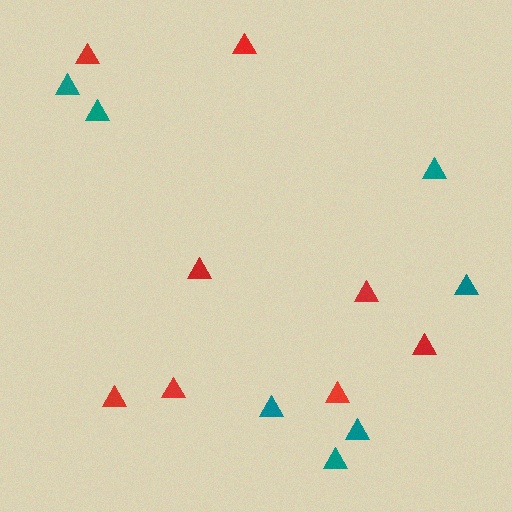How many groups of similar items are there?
There are 2 groups: one group of teal triangles (7) and one group of red triangles (8).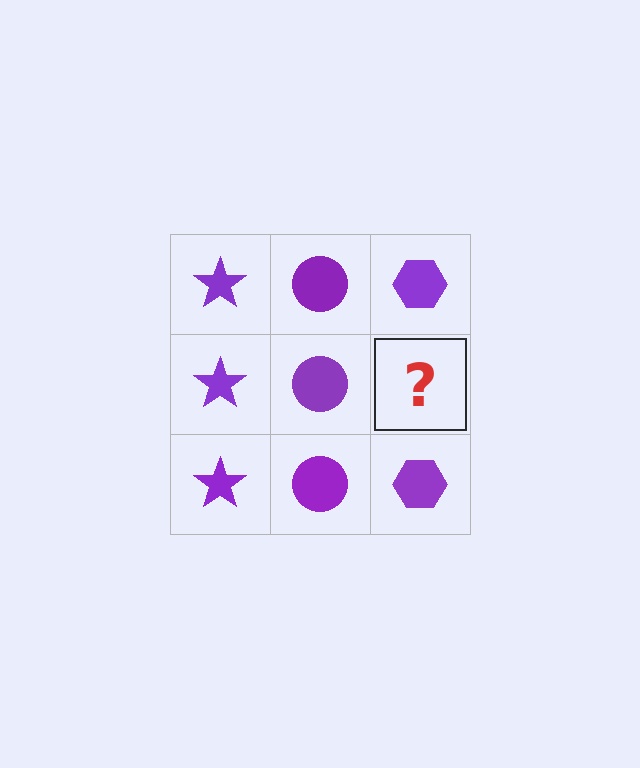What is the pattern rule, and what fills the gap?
The rule is that each column has a consistent shape. The gap should be filled with a purple hexagon.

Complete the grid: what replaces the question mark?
The question mark should be replaced with a purple hexagon.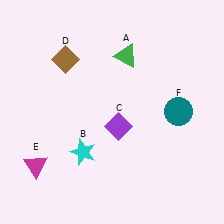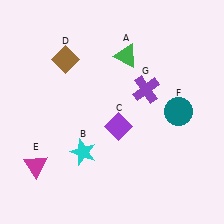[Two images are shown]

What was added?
A purple cross (G) was added in Image 2.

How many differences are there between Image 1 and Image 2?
There is 1 difference between the two images.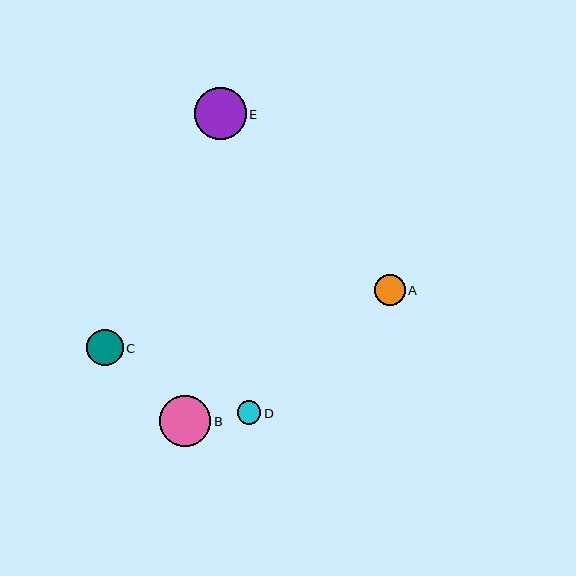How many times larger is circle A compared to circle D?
Circle A is approximately 1.3 times the size of circle D.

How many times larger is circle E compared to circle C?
Circle E is approximately 1.4 times the size of circle C.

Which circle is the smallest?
Circle D is the smallest with a size of approximately 23 pixels.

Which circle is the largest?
Circle E is the largest with a size of approximately 52 pixels.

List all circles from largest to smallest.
From largest to smallest: E, B, C, A, D.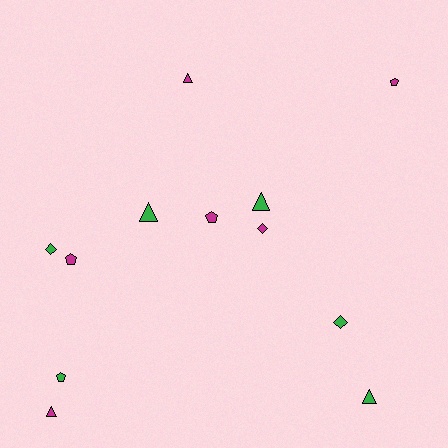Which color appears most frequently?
Magenta, with 6 objects.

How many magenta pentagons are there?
There are 3 magenta pentagons.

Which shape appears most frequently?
Triangle, with 5 objects.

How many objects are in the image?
There are 12 objects.